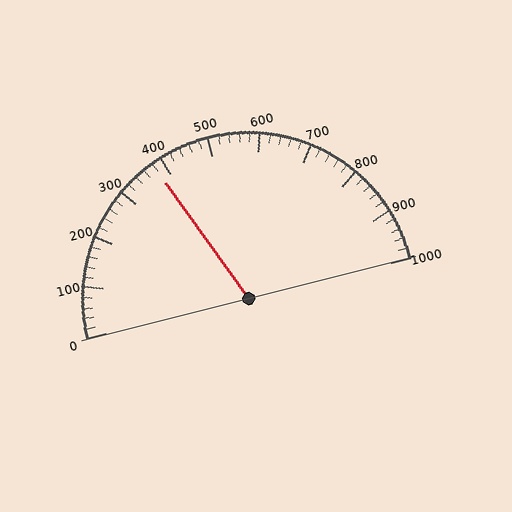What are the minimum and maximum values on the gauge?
The gauge ranges from 0 to 1000.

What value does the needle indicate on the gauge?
The needle indicates approximately 380.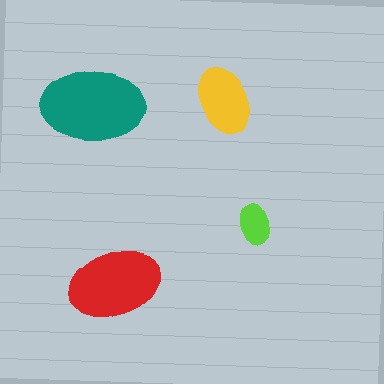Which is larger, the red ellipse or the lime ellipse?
The red one.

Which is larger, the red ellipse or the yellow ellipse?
The red one.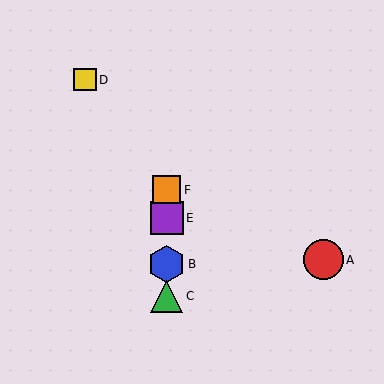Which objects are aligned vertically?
Objects B, C, E, F are aligned vertically.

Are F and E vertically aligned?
Yes, both are at x≈167.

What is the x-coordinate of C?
Object C is at x≈167.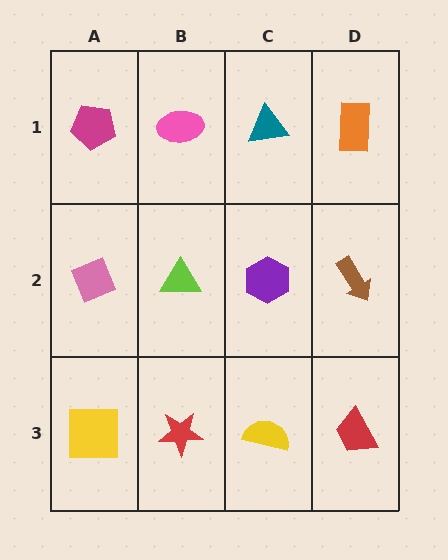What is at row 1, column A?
A magenta pentagon.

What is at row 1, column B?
A pink ellipse.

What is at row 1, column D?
An orange rectangle.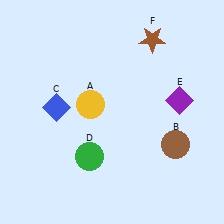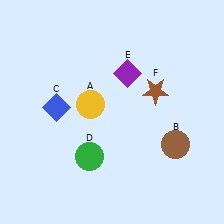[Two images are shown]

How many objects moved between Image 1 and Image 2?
2 objects moved between the two images.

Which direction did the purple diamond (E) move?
The purple diamond (E) moved left.